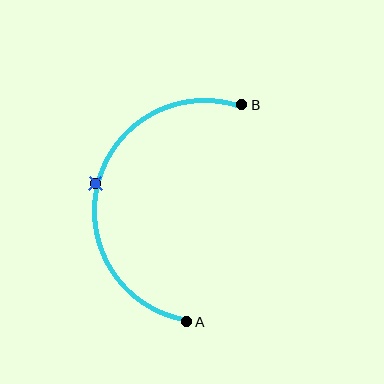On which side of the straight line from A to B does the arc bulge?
The arc bulges to the left of the straight line connecting A and B.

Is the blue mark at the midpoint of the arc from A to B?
Yes. The blue mark lies on the arc at equal arc-length from both A and B — it is the arc midpoint.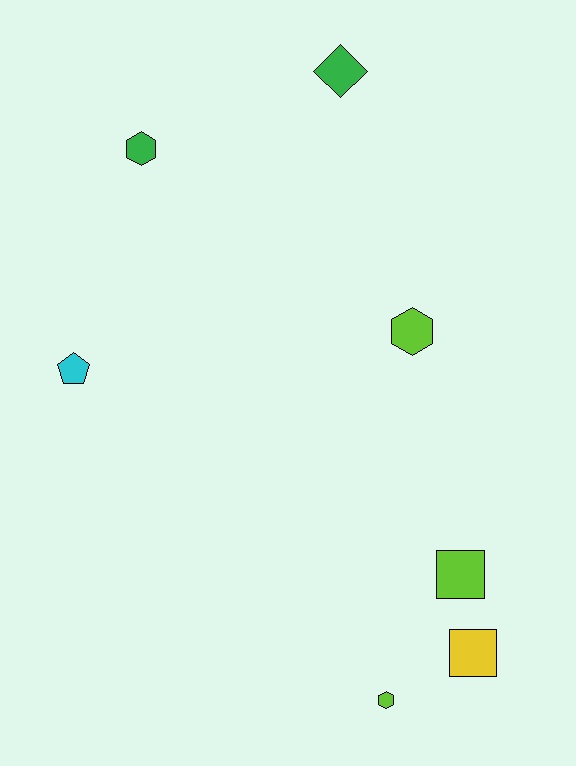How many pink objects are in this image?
There are no pink objects.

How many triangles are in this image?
There are no triangles.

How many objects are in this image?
There are 7 objects.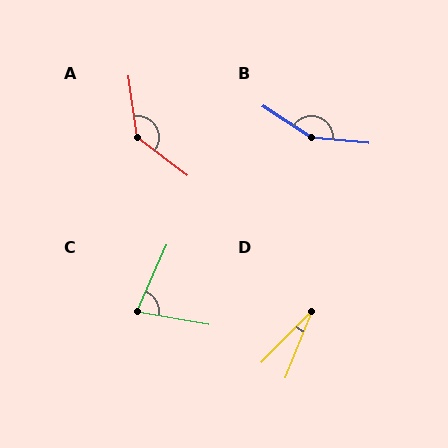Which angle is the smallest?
D, at approximately 23 degrees.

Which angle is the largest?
B, at approximately 152 degrees.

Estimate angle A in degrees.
Approximately 135 degrees.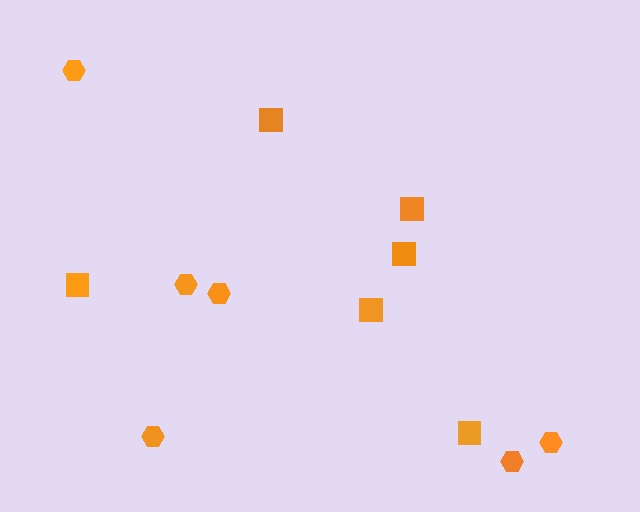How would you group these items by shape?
There are 2 groups: one group of hexagons (6) and one group of squares (6).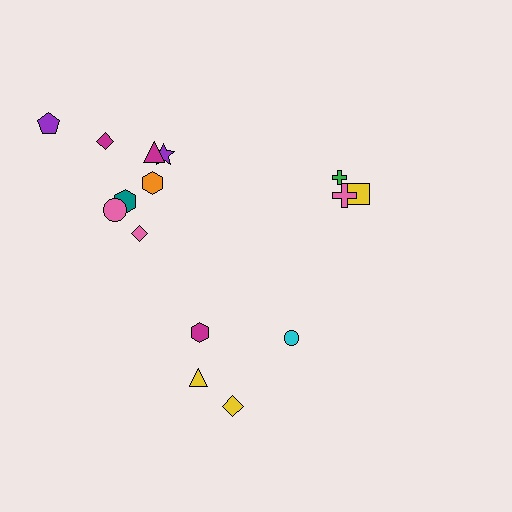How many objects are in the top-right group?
There are 3 objects.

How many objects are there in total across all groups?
There are 15 objects.